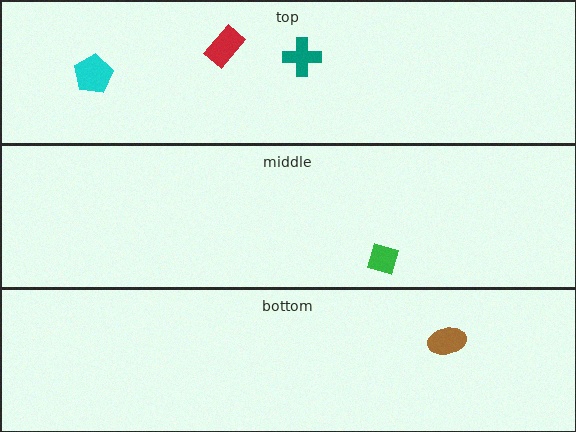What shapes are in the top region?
The red rectangle, the teal cross, the cyan pentagon.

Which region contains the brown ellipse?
The bottom region.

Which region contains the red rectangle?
The top region.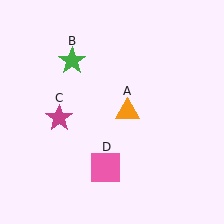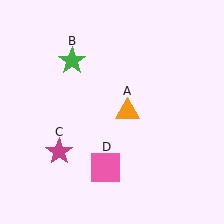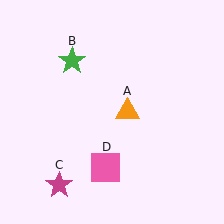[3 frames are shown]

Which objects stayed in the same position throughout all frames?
Orange triangle (object A) and green star (object B) and pink square (object D) remained stationary.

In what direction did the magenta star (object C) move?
The magenta star (object C) moved down.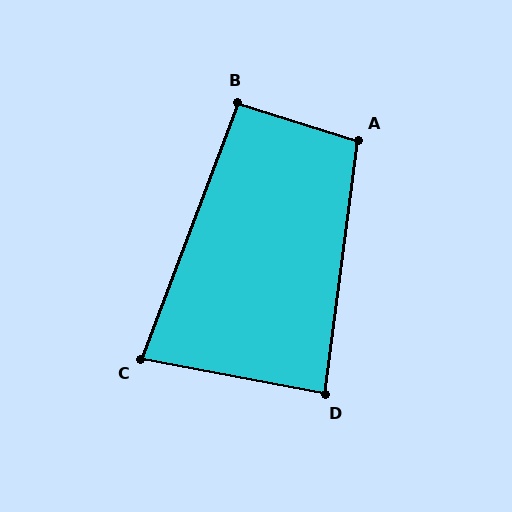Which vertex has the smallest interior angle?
C, at approximately 80 degrees.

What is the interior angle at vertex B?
Approximately 93 degrees (approximately right).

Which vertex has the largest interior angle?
A, at approximately 100 degrees.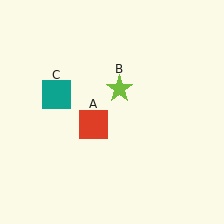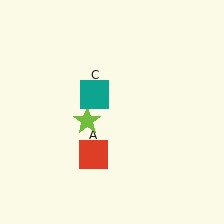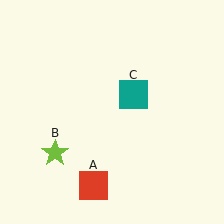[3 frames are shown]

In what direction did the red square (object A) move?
The red square (object A) moved down.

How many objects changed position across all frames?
3 objects changed position: red square (object A), lime star (object B), teal square (object C).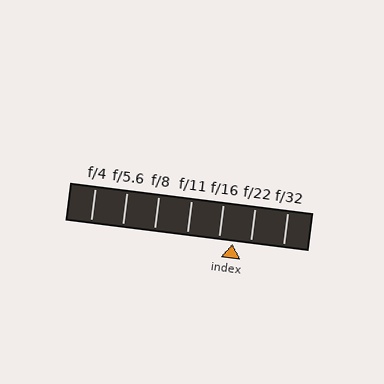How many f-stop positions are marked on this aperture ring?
There are 7 f-stop positions marked.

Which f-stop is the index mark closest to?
The index mark is closest to f/16.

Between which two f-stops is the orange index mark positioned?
The index mark is between f/16 and f/22.